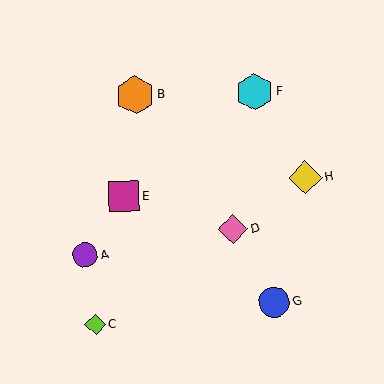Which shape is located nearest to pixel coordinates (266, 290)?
The blue circle (labeled G) at (274, 302) is nearest to that location.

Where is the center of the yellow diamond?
The center of the yellow diamond is at (305, 178).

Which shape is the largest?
The orange hexagon (labeled B) is the largest.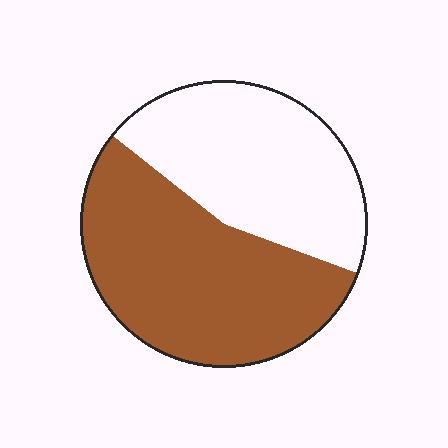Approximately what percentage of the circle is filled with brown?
Approximately 55%.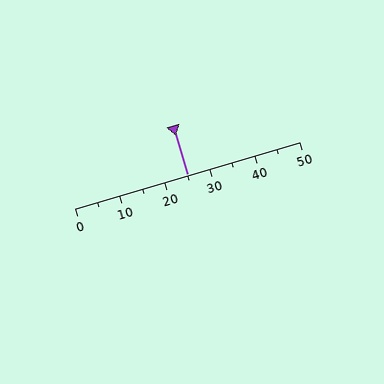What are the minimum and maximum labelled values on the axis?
The axis runs from 0 to 50.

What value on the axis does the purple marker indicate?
The marker indicates approximately 25.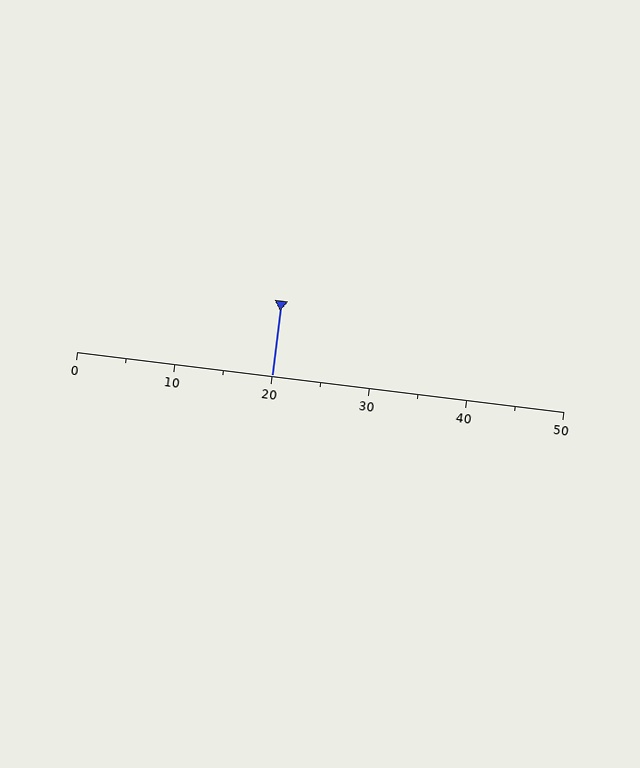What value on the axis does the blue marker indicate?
The marker indicates approximately 20.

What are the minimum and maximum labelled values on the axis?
The axis runs from 0 to 50.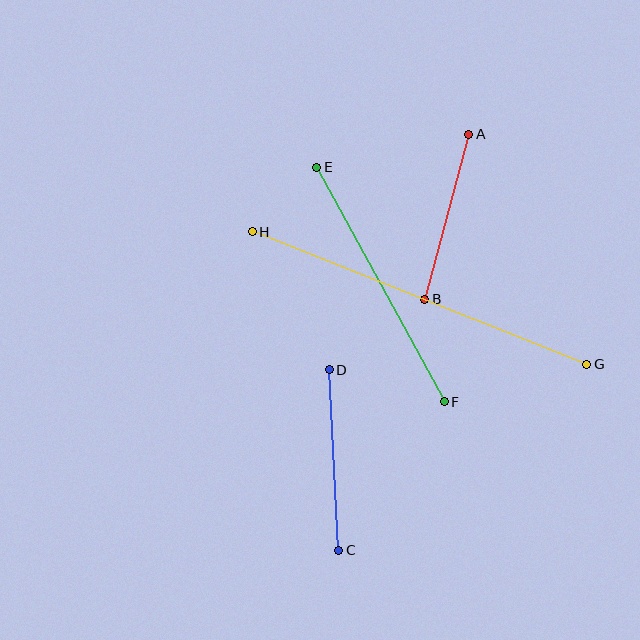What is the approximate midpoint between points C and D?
The midpoint is at approximately (334, 460) pixels.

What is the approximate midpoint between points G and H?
The midpoint is at approximately (419, 298) pixels.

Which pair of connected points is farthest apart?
Points G and H are farthest apart.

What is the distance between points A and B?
The distance is approximately 171 pixels.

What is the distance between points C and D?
The distance is approximately 181 pixels.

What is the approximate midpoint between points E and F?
The midpoint is at approximately (381, 284) pixels.